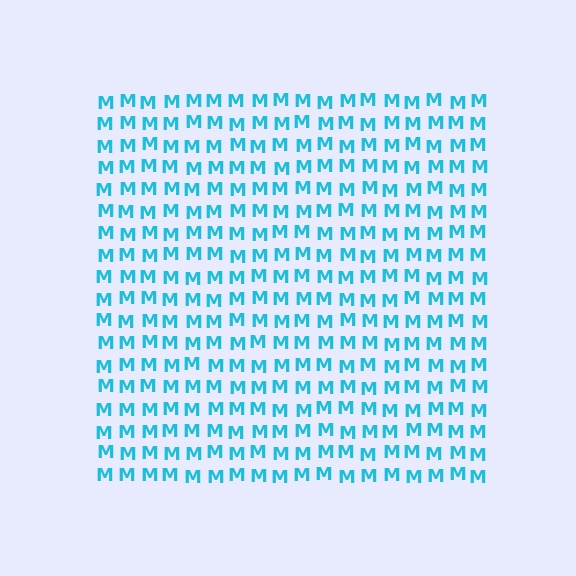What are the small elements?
The small elements are letter M's.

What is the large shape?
The large shape is a square.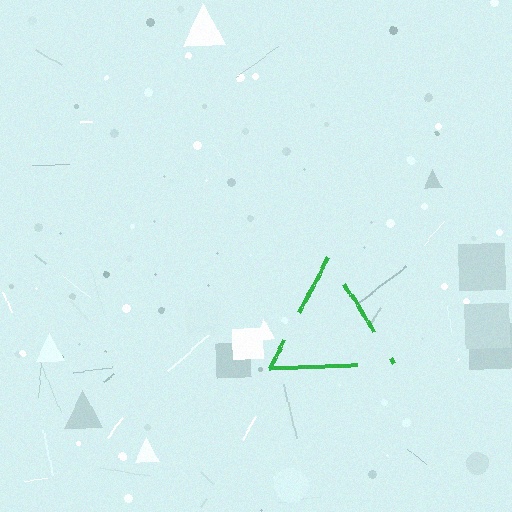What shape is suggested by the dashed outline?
The dashed outline suggests a triangle.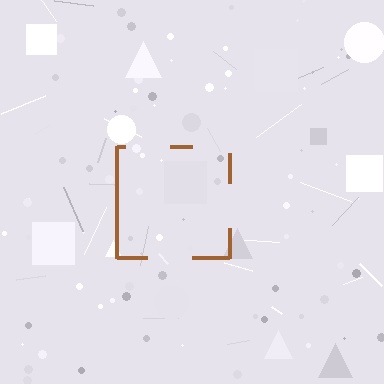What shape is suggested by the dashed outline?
The dashed outline suggests a square.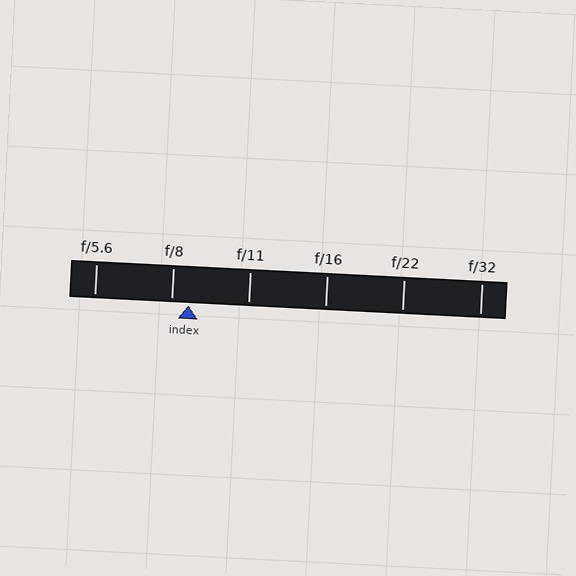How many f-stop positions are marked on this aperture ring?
There are 6 f-stop positions marked.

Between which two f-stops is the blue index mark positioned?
The index mark is between f/8 and f/11.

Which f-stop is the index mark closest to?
The index mark is closest to f/8.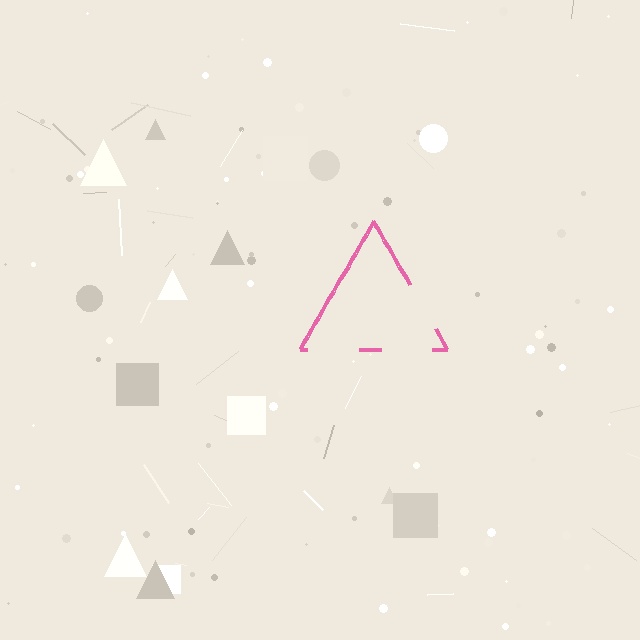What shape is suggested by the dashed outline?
The dashed outline suggests a triangle.